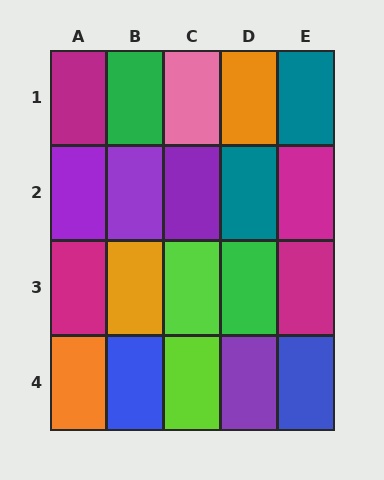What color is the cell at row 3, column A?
Magenta.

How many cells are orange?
3 cells are orange.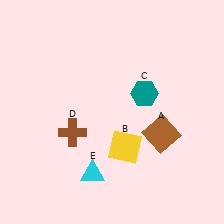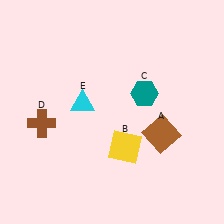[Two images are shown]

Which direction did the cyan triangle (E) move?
The cyan triangle (E) moved up.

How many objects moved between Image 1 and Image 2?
2 objects moved between the two images.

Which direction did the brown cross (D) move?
The brown cross (D) moved left.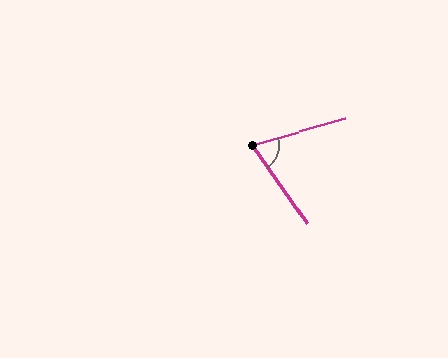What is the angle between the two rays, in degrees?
Approximately 71 degrees.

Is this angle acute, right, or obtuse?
It is acute.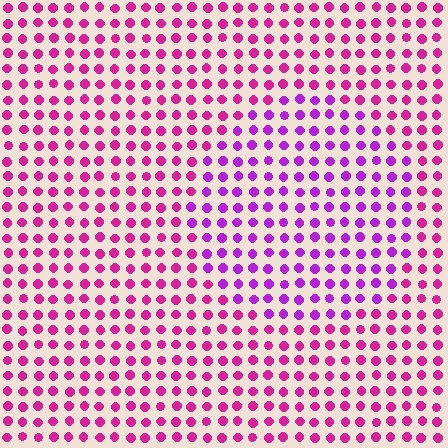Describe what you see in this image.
The image is filled with small magenta elements in a uniform arrangement. A circle-shaped region is visible where the elements are tinted to a slightly different hue, forming a subtle color boundary.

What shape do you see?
I see a circle.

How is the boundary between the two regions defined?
The boundary is defined purely by a slight shift in hue (about 32 degrees). Spacing, size, and orientation are identical on both sides.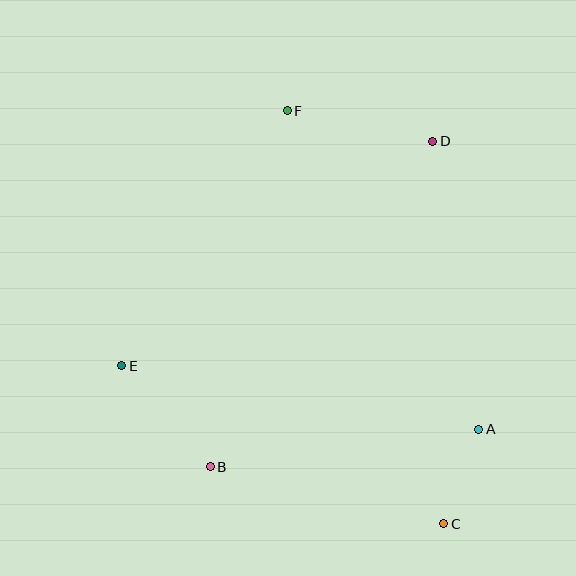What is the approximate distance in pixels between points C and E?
The distance between C and E is approximately 359 pixels.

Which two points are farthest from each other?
Points C and F are farthest from each other.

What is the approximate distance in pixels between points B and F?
The distance between B and F is approximately 364 pixels.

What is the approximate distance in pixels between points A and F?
The distance between A and F is approximately 371 pixels.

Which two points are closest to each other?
Points A and C are closest to each other.